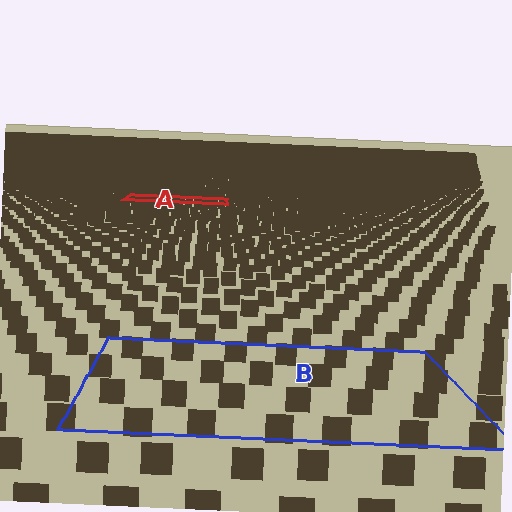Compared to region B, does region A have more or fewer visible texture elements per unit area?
Region A has more texture elements per unit area — they are packed more densely because it is farther away.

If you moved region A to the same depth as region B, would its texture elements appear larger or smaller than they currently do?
They would appear larger. At a closer depth, the same texture elements are projected at a bigger on-screen size.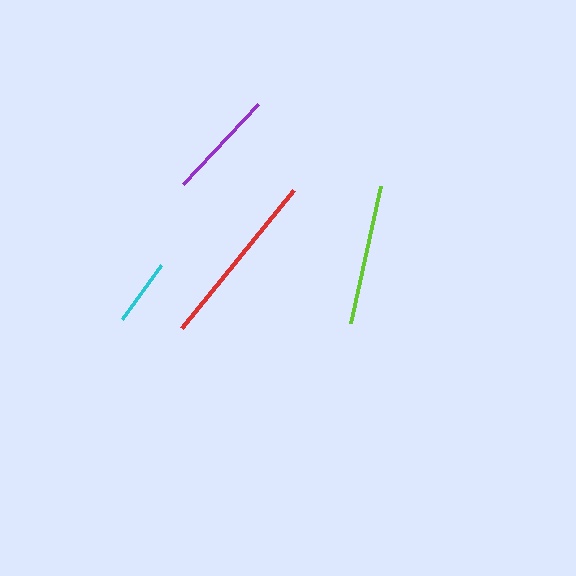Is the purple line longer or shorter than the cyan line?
The purple line is longer than the cyan line.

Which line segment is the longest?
The red line is the longest at approximately 178 pixels.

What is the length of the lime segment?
The lime segment is approximately 140 pixels long.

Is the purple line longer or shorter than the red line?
The red line is longer than the purple line.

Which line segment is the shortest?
The cyan line is the shortest at approximately 67 pixels.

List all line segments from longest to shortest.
From longest to shortest: red, lime, purple, cyan.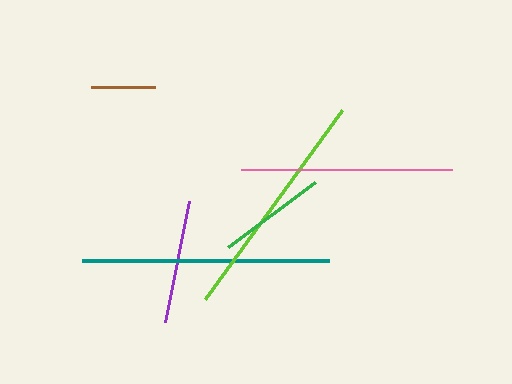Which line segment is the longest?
The teal line is the longest at approximately 246 pixels.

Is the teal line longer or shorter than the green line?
The teal line is longer than the green line.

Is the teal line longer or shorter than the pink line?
The teal line is longer than the pink line.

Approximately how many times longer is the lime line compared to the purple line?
The lime line is approximately 1.9 times the length of the purple line.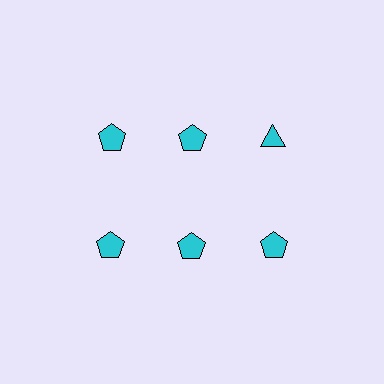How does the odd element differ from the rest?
It has a different shape: triangle instead of pentagon.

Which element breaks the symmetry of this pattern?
The cyan triangle in the top row, center column breaks the symmetry. All other shapes are cyan pentagons.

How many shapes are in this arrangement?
There are 6 shapes arranged in a grid pattern.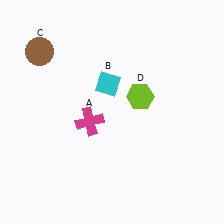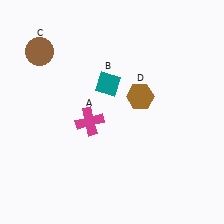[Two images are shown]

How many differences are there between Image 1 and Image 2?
There are 2 differences between the two images.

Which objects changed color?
B changed from cyan to teal. D changed from lime to brown.